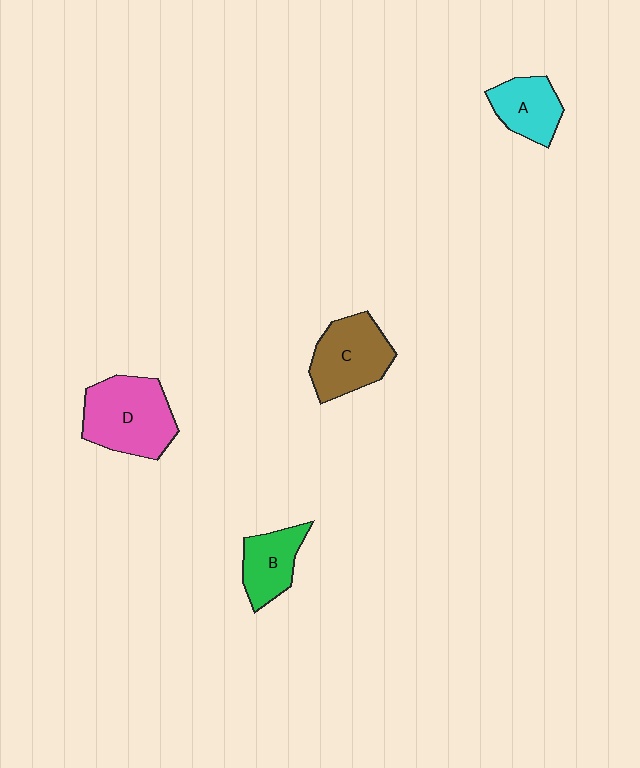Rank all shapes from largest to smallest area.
From largest to smallest: D (pink), C (brown), B (green), A (cyan).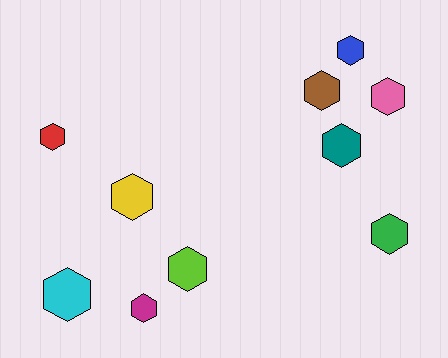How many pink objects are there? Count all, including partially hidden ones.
There is 1 pink object.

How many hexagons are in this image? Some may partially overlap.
There are 10 hexagons.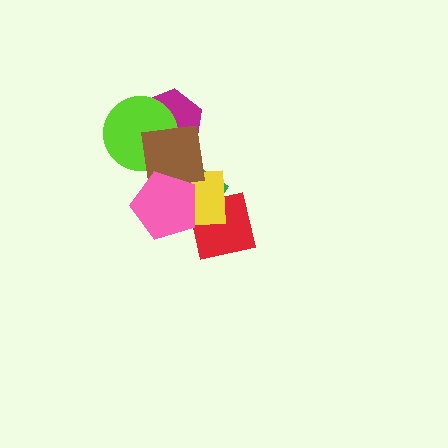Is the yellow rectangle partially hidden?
Yes, it is partially covered by another shape.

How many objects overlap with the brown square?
5 objects overlap with the brown square.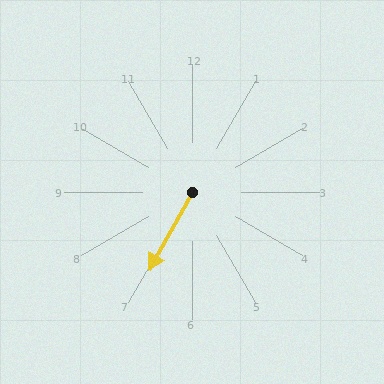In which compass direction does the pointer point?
Southwest.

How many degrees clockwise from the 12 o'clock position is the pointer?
Approximately 209 degrees.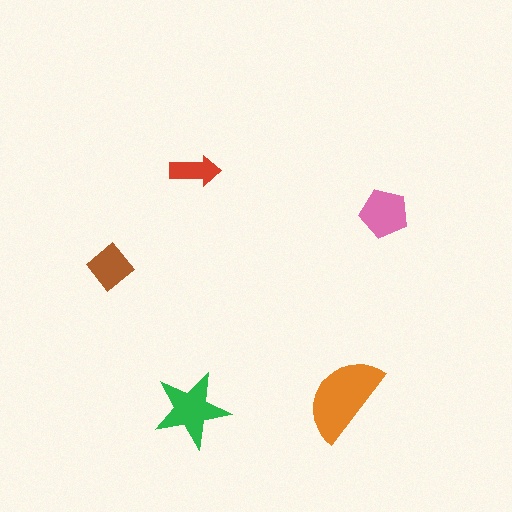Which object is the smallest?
The red arrow.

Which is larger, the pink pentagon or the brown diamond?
The pink pentagon.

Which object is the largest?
The orange semicircle.